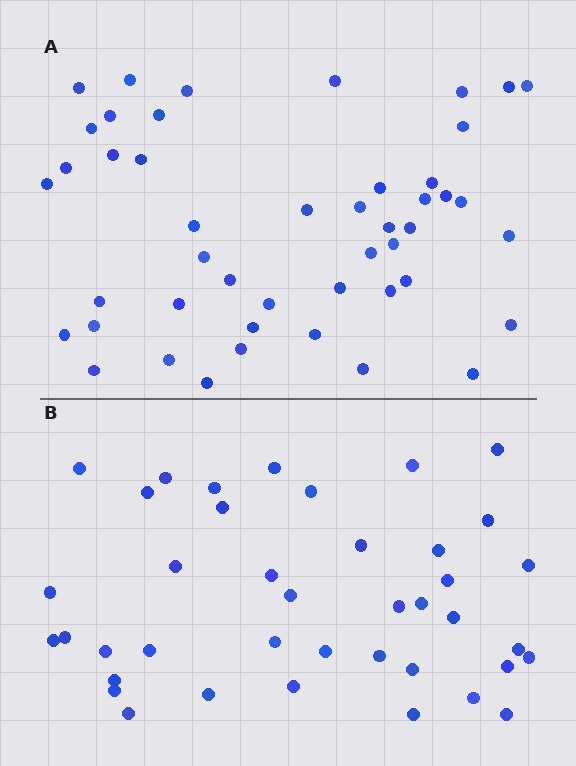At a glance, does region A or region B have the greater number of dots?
Region A (the top region) has more dots.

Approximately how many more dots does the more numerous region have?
Region A has roughly 8 or so more dots than region B.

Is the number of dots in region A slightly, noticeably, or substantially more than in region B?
Region A has only slightly more — the two regions are fairly close. The ratio is roughly 1.2 to 1.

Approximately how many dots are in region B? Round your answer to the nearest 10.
About 40 dots.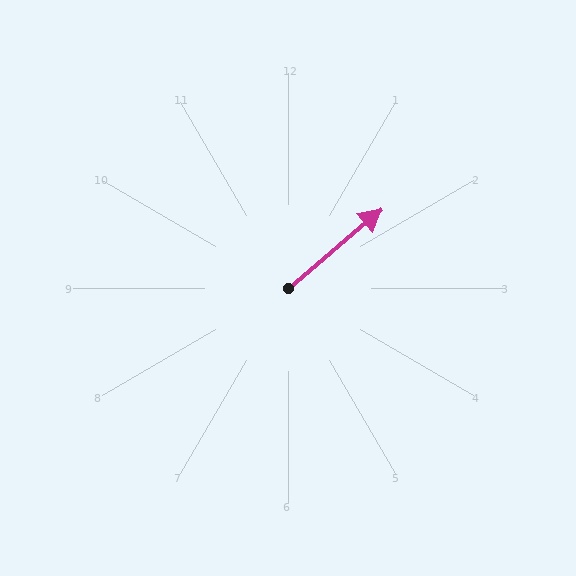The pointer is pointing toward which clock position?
Roughly 2 o'clock.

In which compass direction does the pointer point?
Northeast.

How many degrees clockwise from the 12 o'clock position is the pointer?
Approximately 50 degrees.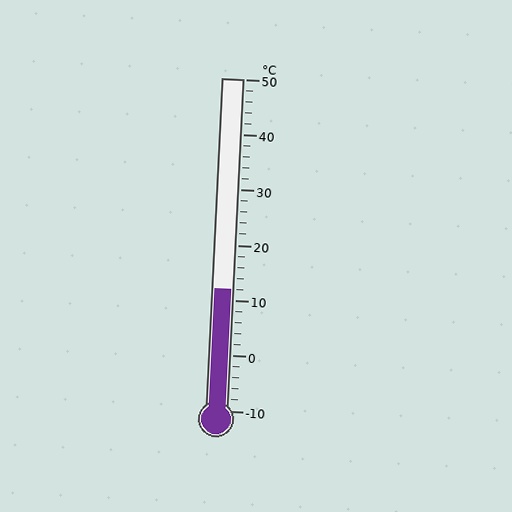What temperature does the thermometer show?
The thermometer shows approximately 12°C.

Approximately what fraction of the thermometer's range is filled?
The thermometer is filled to approximately 35% of its range.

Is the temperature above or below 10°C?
The temperature is above 10°C.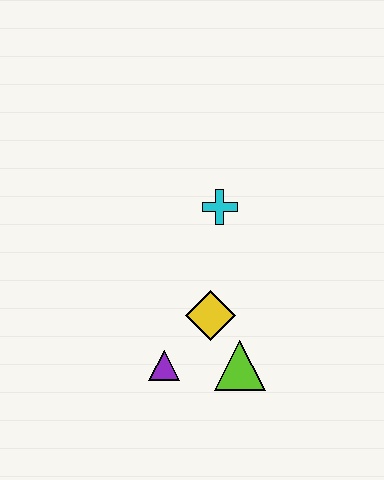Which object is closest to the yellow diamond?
The lime triangle is closest to the yellow diamond.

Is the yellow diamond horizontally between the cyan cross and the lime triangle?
No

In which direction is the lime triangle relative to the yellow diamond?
The lime triangle is below the yellow diamond.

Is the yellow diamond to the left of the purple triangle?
No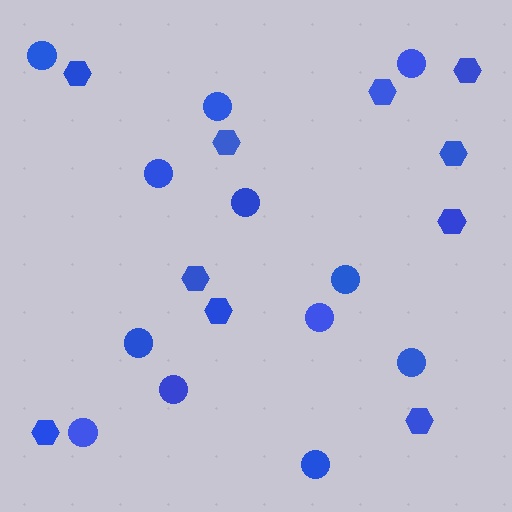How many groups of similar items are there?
There are 2 groups: one group of circles (12) and one group of hexagons (10).